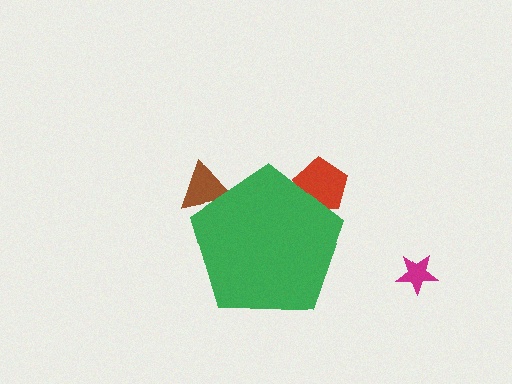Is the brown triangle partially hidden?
Yes, the brown triangle is partially hidden behind the green pentagon.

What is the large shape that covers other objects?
A green pentagon.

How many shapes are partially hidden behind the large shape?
2 shapes are partially hidden.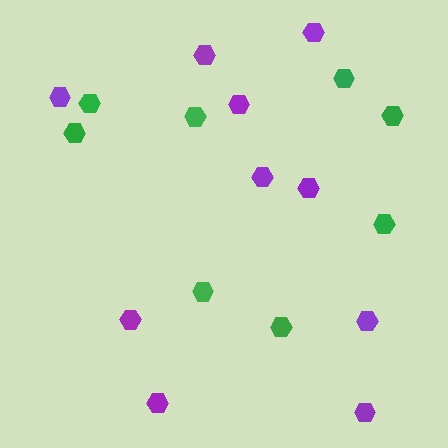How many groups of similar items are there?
There are 2 groups: one group of purple hexagons (10) and one group of green hexagons (8).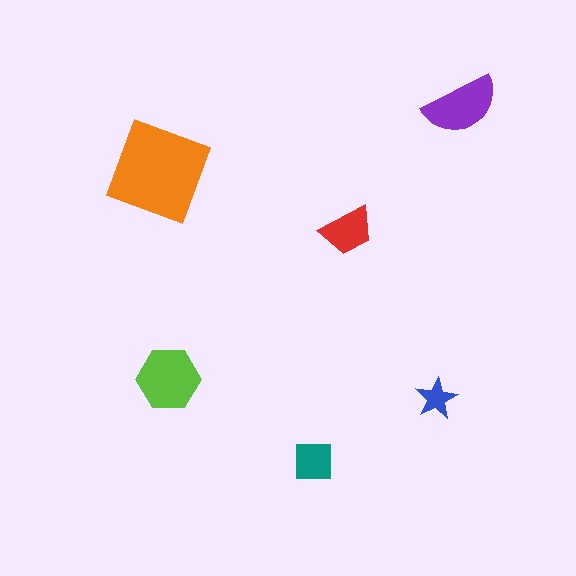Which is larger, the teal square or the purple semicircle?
The purple semicircle.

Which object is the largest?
The orange diamond.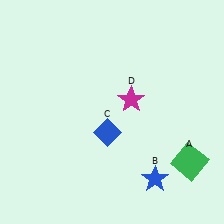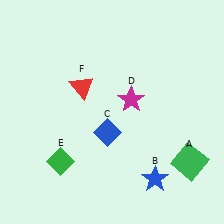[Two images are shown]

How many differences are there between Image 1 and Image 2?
There are 2 differences between the two images.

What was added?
A green diamond (E), a red triangle (F) were added in Image 2.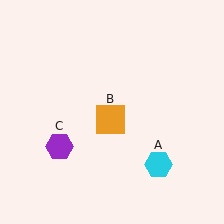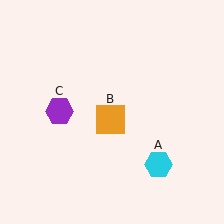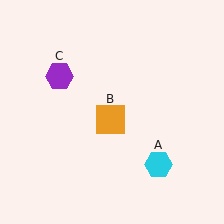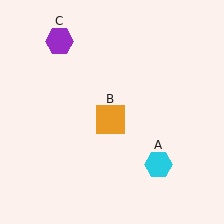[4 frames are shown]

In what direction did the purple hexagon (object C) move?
The purple hexagon (object C) moved up.